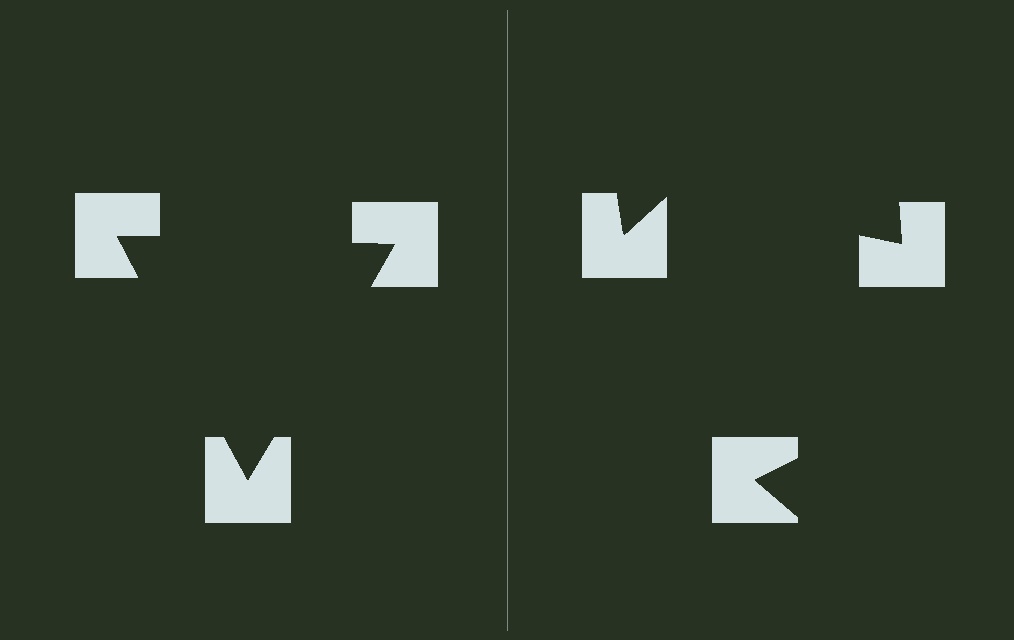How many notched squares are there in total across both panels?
6 — 3 on each side.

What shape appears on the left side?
An illusory triangle.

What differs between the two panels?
The notched squares are positioned identically on both sides; only the wedge orientations differ. On the left they align to a triangle; on the right they are misaligned.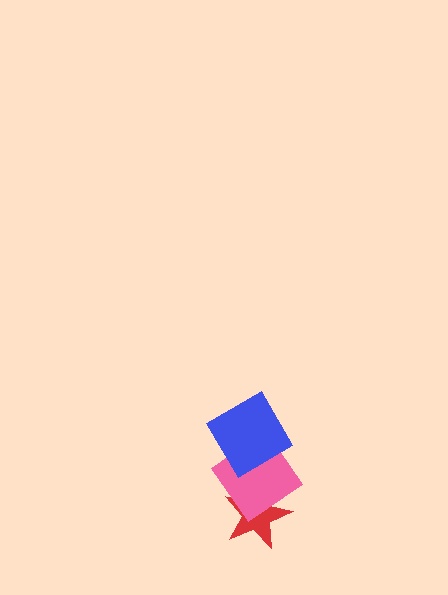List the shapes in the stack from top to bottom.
From top to bottom: the blue diamond, the pink diamond, the red star.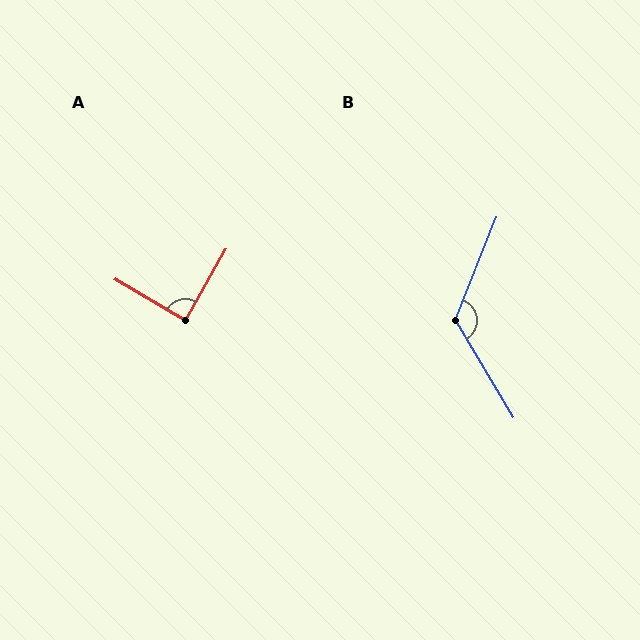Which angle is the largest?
B, at approximately 127 degrees.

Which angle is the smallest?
A, at approximately 89 degrees.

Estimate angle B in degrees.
Approximately 127 degrees.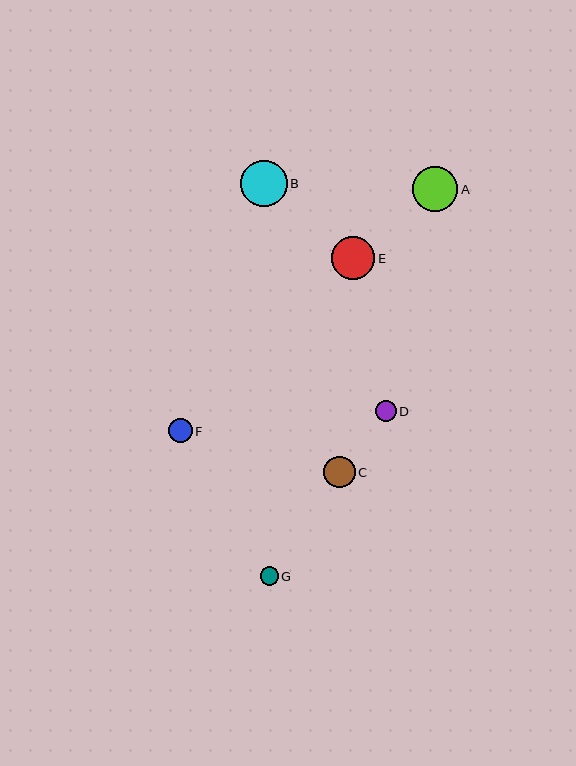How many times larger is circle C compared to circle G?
Circle C is approximately 1.7 times the size of circle G.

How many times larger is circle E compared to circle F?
Circle E is approximately 1.8 times the size of circle F.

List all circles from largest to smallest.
From largest to smallest: B, A, E, C, F, D, G.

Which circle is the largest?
Circle B is the largest with a size of approximately 47 pixels.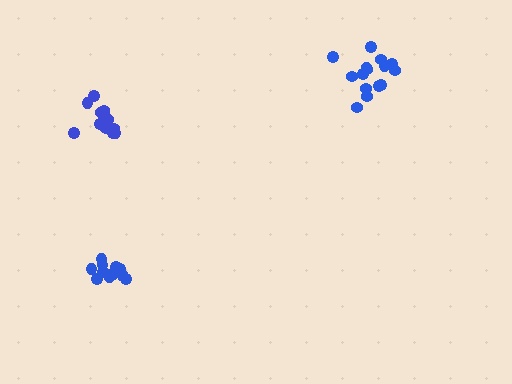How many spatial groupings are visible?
There are 3 spatial groupings.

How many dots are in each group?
Group 1: 15 dots, Group 2: 13 dots, Group 3: 13 dots (41 total).